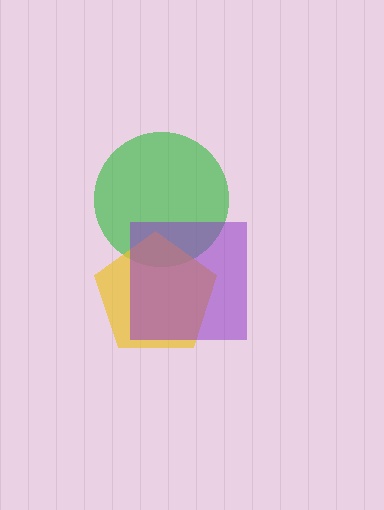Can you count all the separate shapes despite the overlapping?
Yes, there are 3 separate shapes.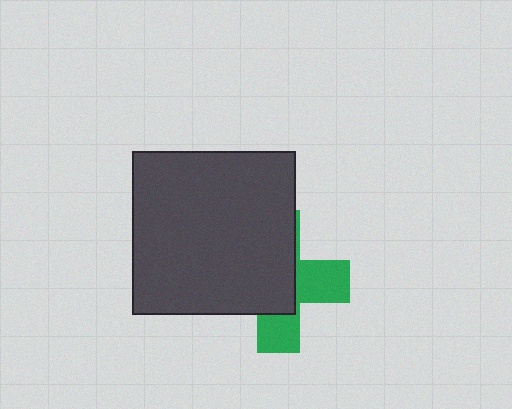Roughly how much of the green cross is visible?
A small part of it is visible (roughly 40%).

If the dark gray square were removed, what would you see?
You would see the complete green cross.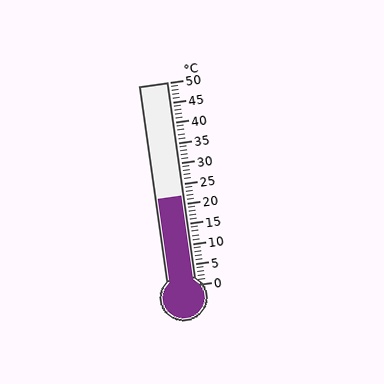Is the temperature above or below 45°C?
The temperature is below 45°C.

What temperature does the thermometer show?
The thermometer shows approximately 22°C.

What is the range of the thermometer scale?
The thermometer scale ranges from 0°C to 50°C.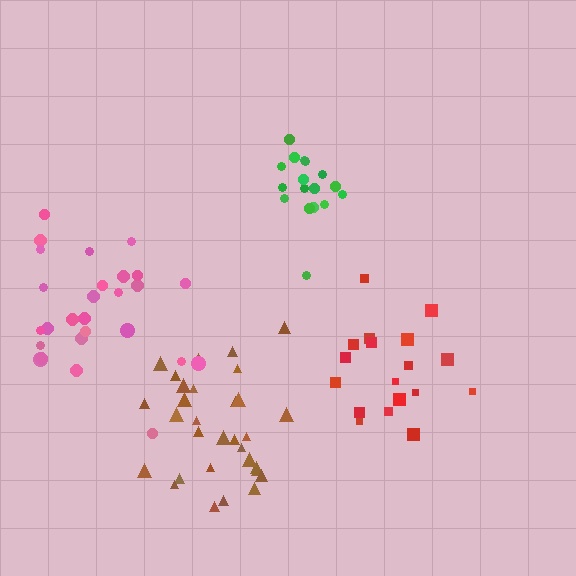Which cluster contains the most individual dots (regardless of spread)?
Brown (31).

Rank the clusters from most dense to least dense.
green, brown, red, pink.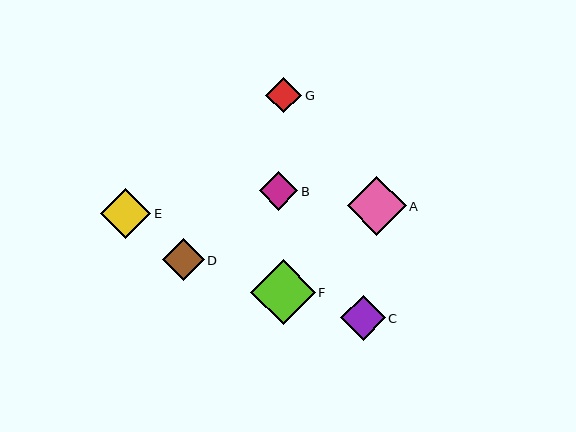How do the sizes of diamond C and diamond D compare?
Diamond C and diamond D are approximately the same size.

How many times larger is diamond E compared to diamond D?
Diamond E is approximately 1.2 times the size of diamond D.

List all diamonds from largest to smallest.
From largest to smallest: F, A, E, C, D, B, G.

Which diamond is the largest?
Diamond F is the largest with a size of approximately 64 pixels.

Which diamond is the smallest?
Diamond G is the smallest with a size of approximately 36 pixels.